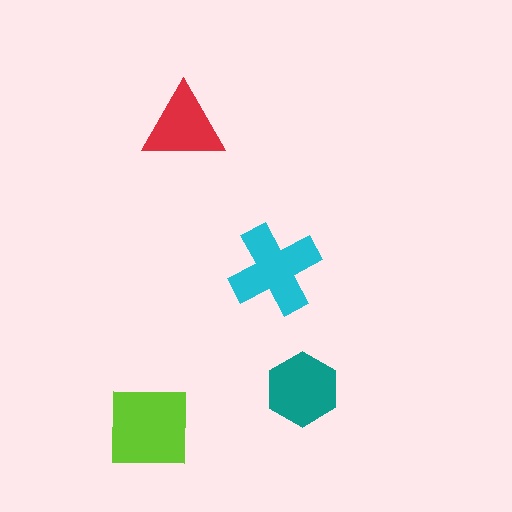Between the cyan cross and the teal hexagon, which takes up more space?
The cyan cross.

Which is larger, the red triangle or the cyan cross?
The cyan cross.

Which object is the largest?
The lime square.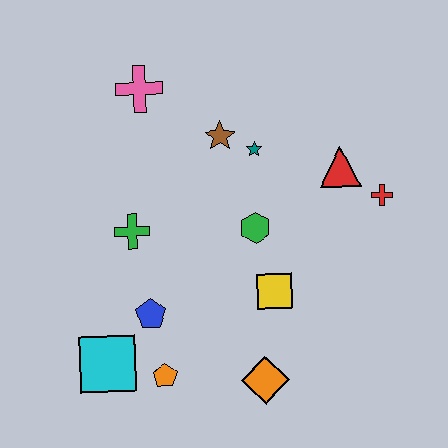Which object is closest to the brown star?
The teal star is closest to the brown star.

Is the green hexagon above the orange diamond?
Yes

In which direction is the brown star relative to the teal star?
The brown star is to the left of the teal star.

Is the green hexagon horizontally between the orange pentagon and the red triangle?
Yes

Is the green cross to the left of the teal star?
Yes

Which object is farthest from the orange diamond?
The pink cross is farthest from the orange diamond.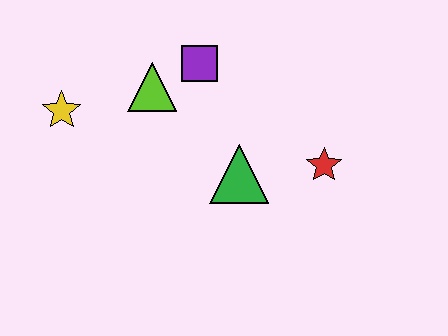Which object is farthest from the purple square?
The red star is farthest from the purple square.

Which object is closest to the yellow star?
The lime triangle is closest to the yellow star.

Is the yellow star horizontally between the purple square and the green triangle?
No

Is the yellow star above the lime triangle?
No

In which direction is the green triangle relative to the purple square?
The green triangle is below the purple square.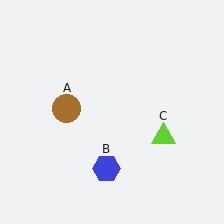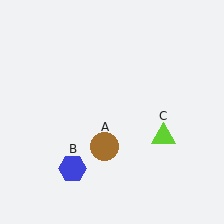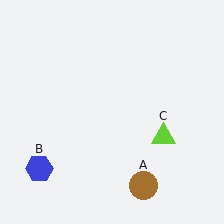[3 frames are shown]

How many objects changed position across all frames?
2 objects changed position: brown circle (object A), blue hexagon (object B).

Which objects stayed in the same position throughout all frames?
Lime triangle (object C) remained stationary.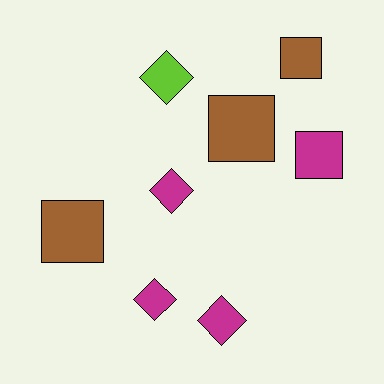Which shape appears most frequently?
Diamond, with 4 objects.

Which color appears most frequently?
Magenta, with 4 objects.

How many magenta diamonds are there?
There are 3 magenta diamonds.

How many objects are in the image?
There are 8 objects.